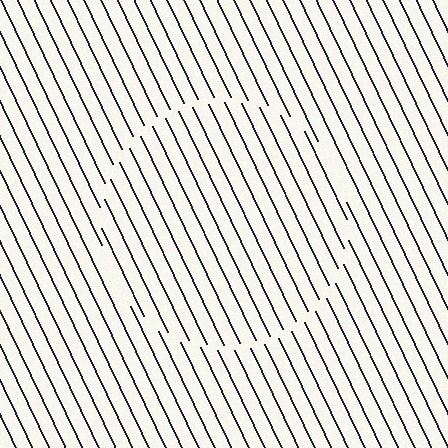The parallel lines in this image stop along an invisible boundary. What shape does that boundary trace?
An illusory circle. The interior of the shape contains the same grating, shifted by half a period — the contour is defined by the phase discontinuity where line-ends from the inner and outer gratings abut.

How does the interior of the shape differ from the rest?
The interior of the shape contains the same grating, shifted by half a period — the contour is defined by the phase discontinuity where line-ends from the inner and outer gratings abut.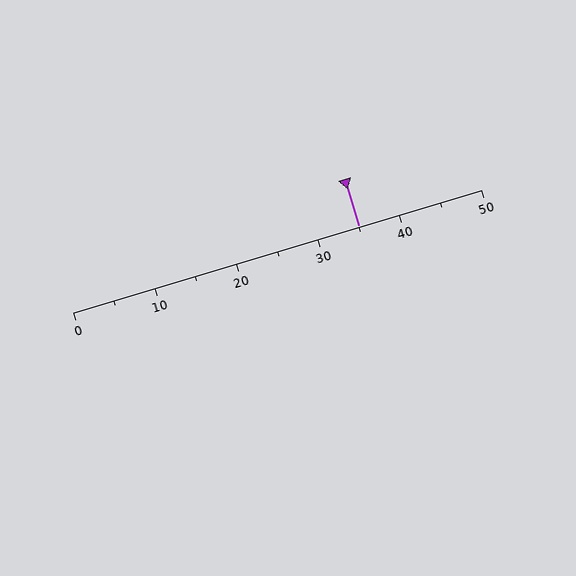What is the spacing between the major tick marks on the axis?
The major ticks are spaced 10 apart.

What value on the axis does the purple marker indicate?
The marker indicates approximately 35.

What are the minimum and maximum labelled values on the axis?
The axis runs from 0 to 50.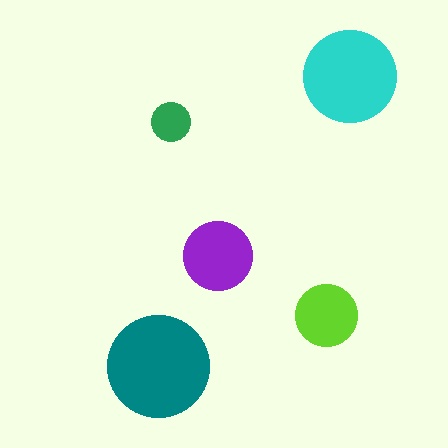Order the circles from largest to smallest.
the teal one, the cyan one, the purple one, the lime one, the green one.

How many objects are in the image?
There are 5 objects in the image.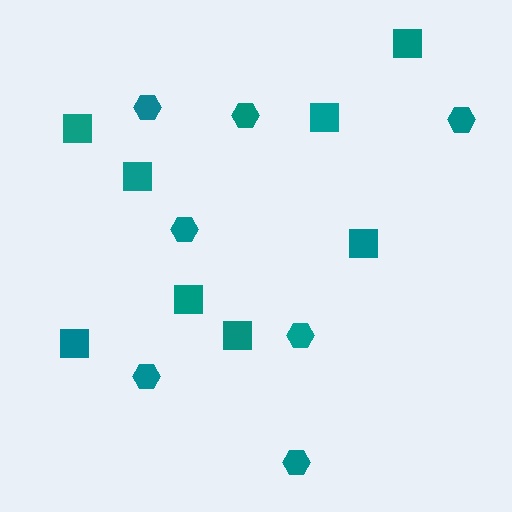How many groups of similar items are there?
There are 2 groups: one group of hexagons (7) and one group of squares (8).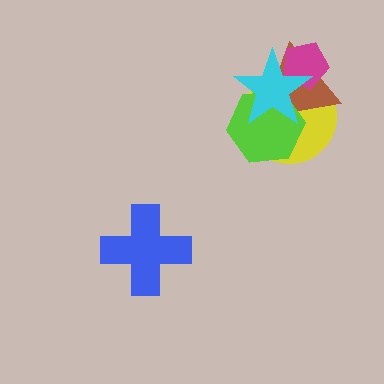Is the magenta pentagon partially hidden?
Yes, it is partially covered by another shape.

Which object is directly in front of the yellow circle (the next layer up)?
The brown triangle is directly in front of the yellow circle.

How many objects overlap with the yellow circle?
4 objects overlap with the yellow circle.